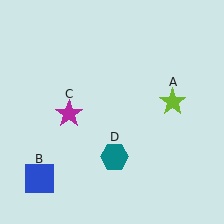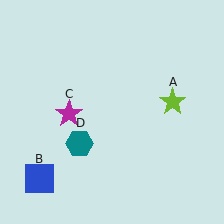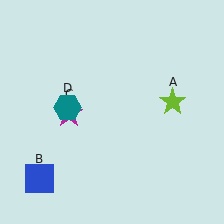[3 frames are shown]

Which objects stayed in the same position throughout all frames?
Lime star (object A) and blue square (object B) and magenta star (object C) remained stationary.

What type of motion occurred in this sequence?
The teal hexagon (object D) rotated clockwise around the center of the scene.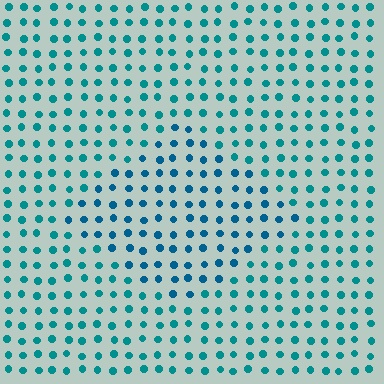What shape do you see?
I see a diamond.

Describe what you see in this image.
The image is filled with small teal elements in a uniform arrangement. A diamond-shaped region is visible where the elements are tinted to a slightly different hue, forming a subtle color boundary.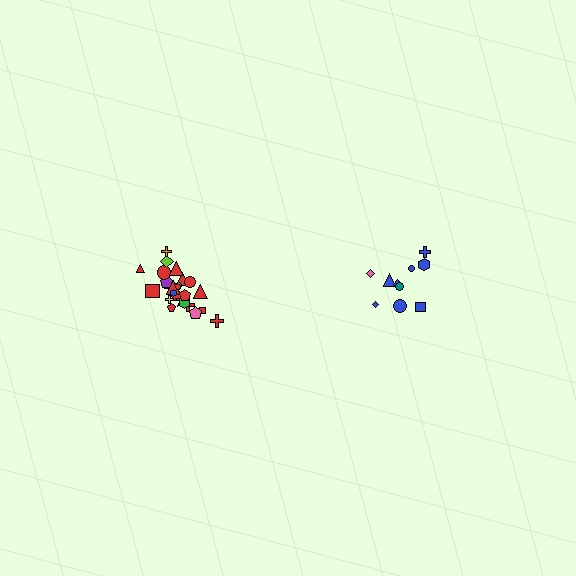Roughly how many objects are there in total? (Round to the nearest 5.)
Roughly 35 objects in total.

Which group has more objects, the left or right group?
The left group.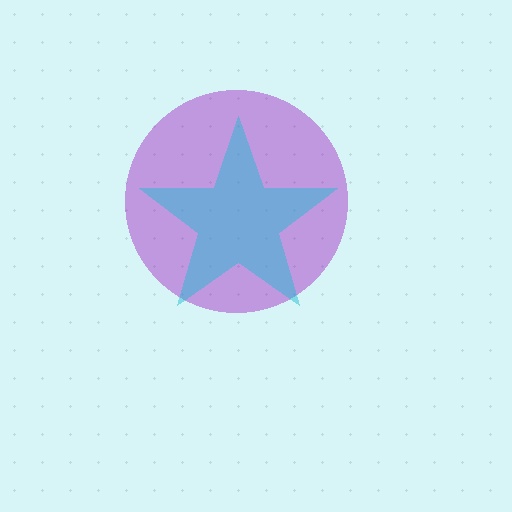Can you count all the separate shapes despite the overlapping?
Yes, there are 2 separate shapes.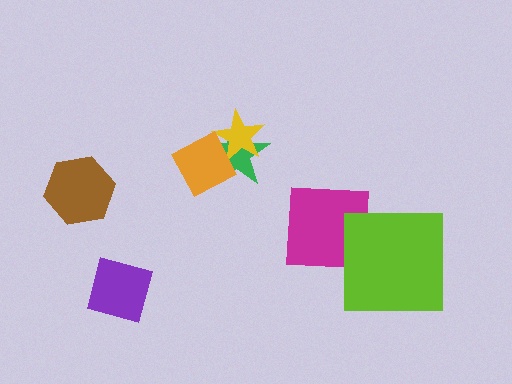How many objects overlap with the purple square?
0 objects overlap with the purple square.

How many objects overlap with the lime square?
1 object overlaps with the lime square.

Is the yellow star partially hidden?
Yes, it is partially covered by another shape.